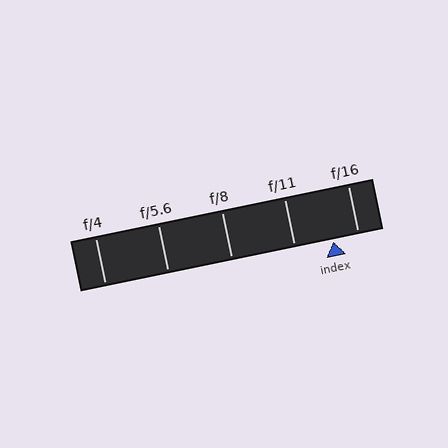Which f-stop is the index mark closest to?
The index mark is closest to f/16.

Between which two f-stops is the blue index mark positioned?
The index mark is between f/11 and f/16.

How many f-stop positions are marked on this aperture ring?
There are 5 f-stop positions marked.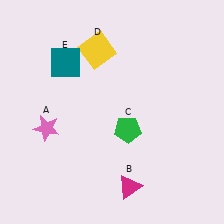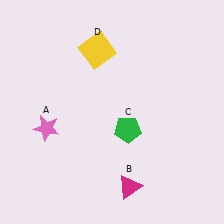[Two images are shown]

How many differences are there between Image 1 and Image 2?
There is 1 difference between the two images.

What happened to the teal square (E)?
The teal square (E) was removed in Image 2. It was in the top-left area of Image 1.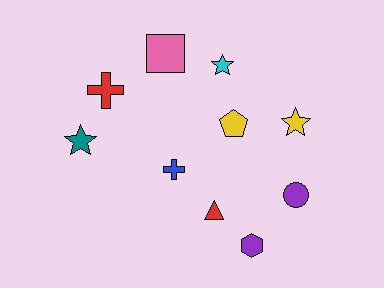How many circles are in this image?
There is 1 circle.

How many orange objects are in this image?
There are no orange objects.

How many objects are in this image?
There are 10 objects.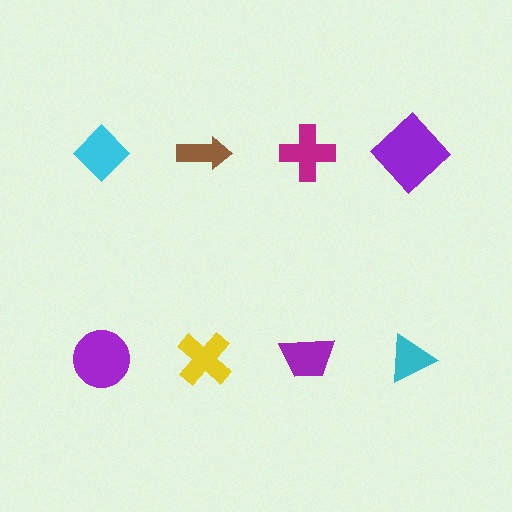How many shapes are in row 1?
4 shapes.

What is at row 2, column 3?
A purple trapezoid.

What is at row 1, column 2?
A brown arrow.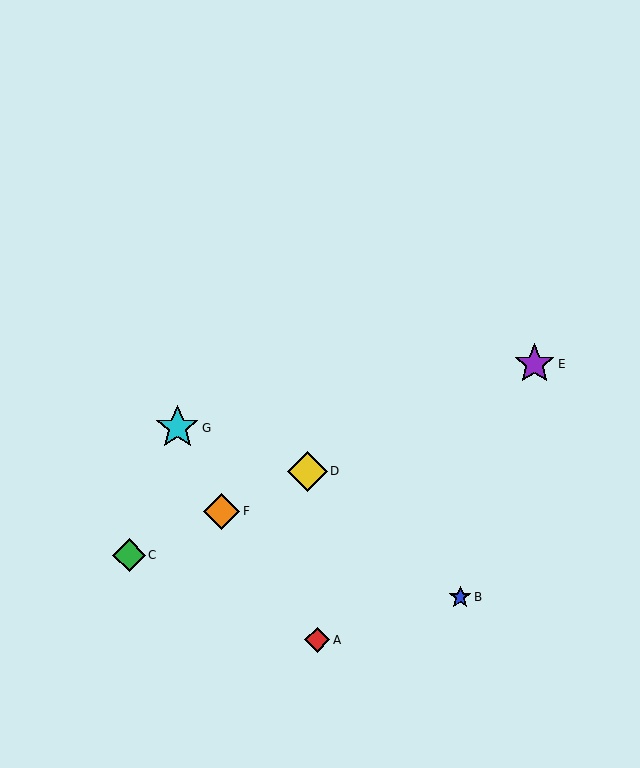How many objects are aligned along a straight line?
4 objects (C, D, E, F) are aligned along a straight line.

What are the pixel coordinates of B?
Object B is at (460, 597).